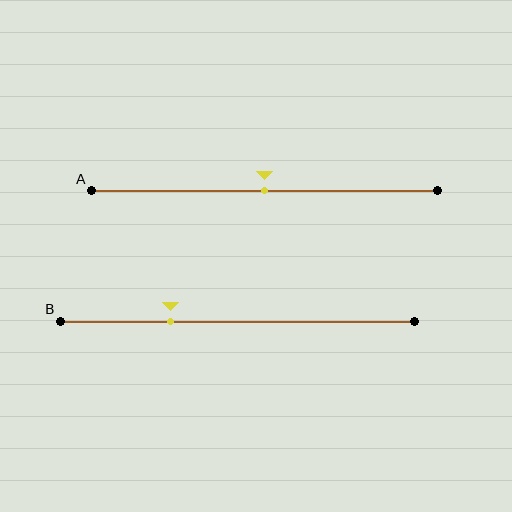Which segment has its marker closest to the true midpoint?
Segment A has its marker closest to the true midpoint.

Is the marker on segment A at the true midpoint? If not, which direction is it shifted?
Yes, the marker on segment A is at the true midpoint.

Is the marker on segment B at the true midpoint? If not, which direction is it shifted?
No, the marker on segment B is shifted to the left by about 19% of the segment length.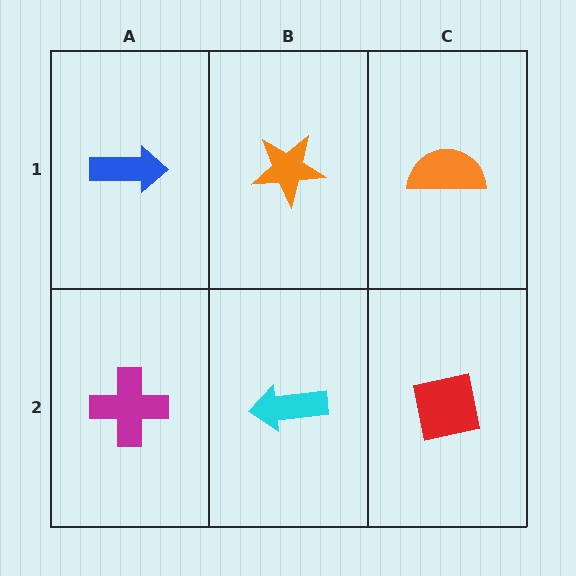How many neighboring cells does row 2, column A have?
2.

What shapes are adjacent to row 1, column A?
A magenta cross (row 2, column A), an orange star (row 1, column B).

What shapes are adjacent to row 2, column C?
An orange semicircle (row 1, column C), a cyan arrow (row 2, column B).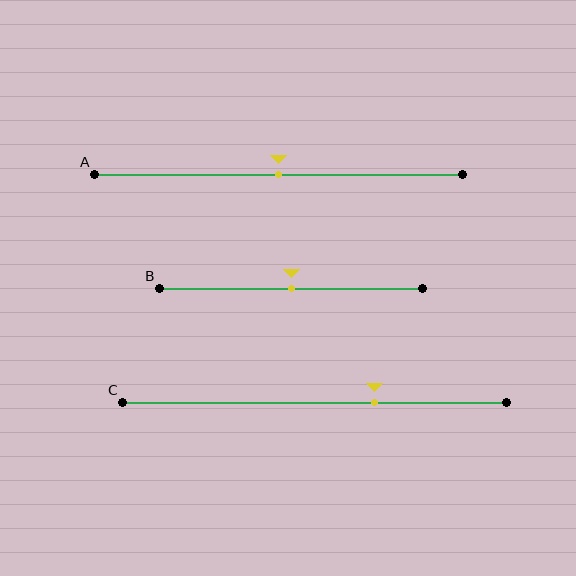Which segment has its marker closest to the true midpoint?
Segment A has its marker closest to the true midpoint.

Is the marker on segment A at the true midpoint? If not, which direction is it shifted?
Yes, the marker on segment A is at the true midpoint.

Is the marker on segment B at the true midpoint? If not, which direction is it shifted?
Yes, the marker on segment B is at the true midpoint.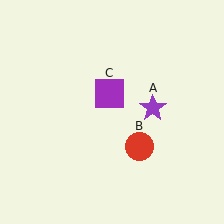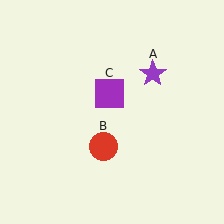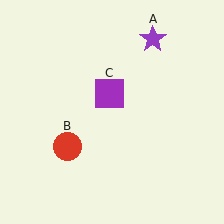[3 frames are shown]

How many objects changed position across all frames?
2 objects changed position: purple star (object A), red circle (object B).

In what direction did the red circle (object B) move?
The red circle (object B) moved left.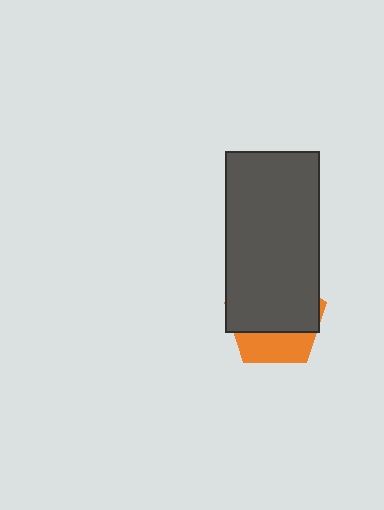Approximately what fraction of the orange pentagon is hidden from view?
Roughly 67% of the orange pentagon is hidden behind the dark gray rectangle.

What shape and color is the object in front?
The object in front is a dark gray rectangle.